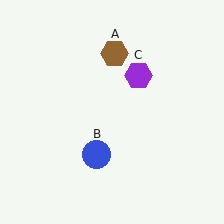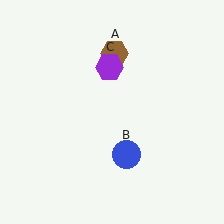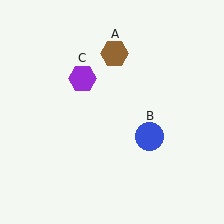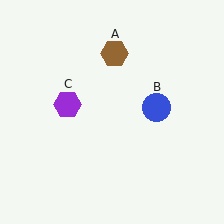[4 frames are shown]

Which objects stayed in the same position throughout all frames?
Brown hexagon (object A) remained stationary.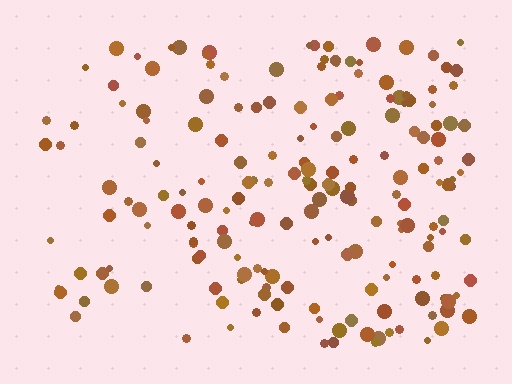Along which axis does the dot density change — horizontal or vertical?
Horizontal.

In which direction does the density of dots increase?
From left to right, with the right side densest.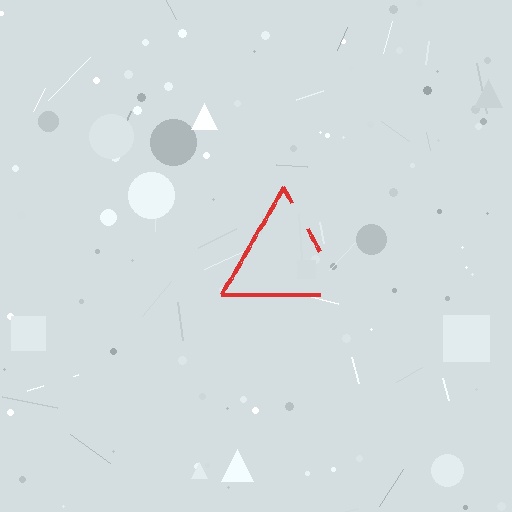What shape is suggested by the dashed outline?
The dashed outline suggests a triangle.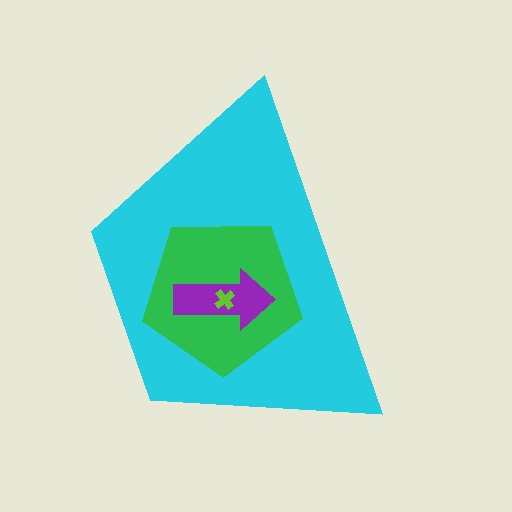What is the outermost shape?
The cyan trapezoid.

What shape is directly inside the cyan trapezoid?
The green pentagon.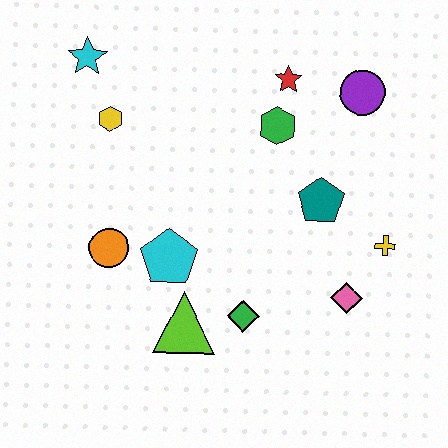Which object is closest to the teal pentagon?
The yellow cross is closest to the teal pentagon.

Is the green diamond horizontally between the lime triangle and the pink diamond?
Yes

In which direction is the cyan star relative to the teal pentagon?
The cyan star is to the left of the teal pentagon.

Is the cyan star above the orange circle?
Yes